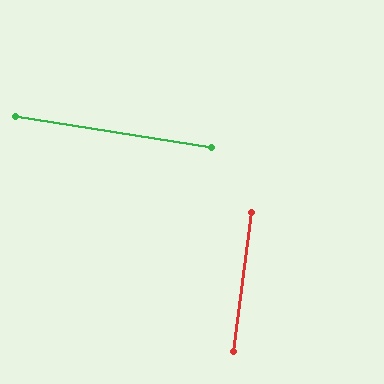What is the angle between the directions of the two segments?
Approximately 88 degrees.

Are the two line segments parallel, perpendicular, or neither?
Perpendicular — they meet at approximately 88°.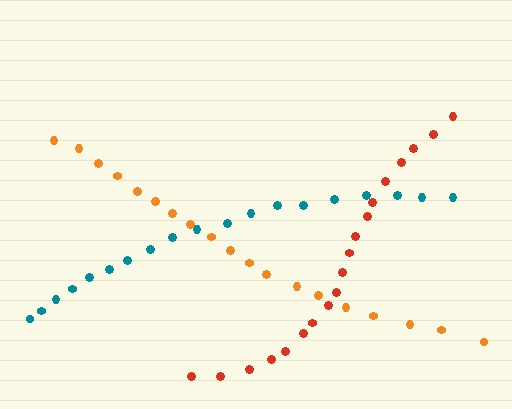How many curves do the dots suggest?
There are 3 distinct paths.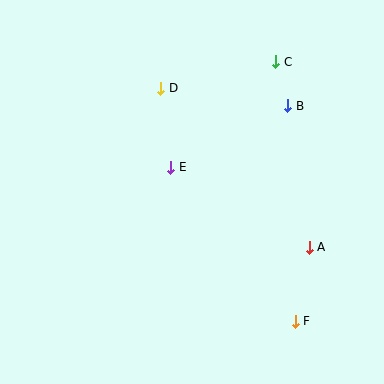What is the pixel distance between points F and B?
The distance between F and B is 215 pixels.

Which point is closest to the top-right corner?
Point C is closest to the top-right corner.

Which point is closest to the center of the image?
Point E at (171, 167) is closest to the center.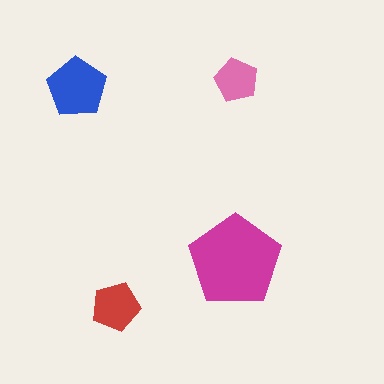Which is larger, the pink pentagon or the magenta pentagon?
The magenta one.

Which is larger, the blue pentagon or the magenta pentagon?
The magenta one.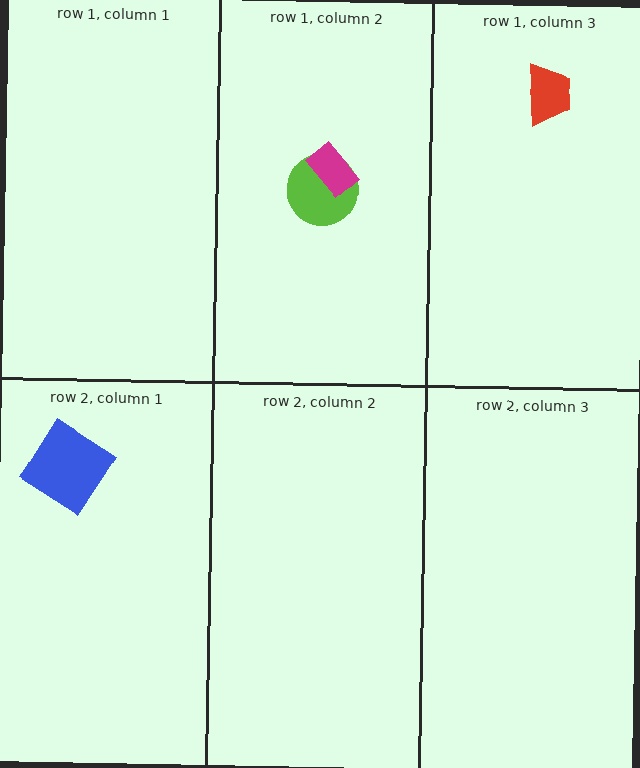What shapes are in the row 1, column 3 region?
The red trapezoid.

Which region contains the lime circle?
The row 1, column 2 region.